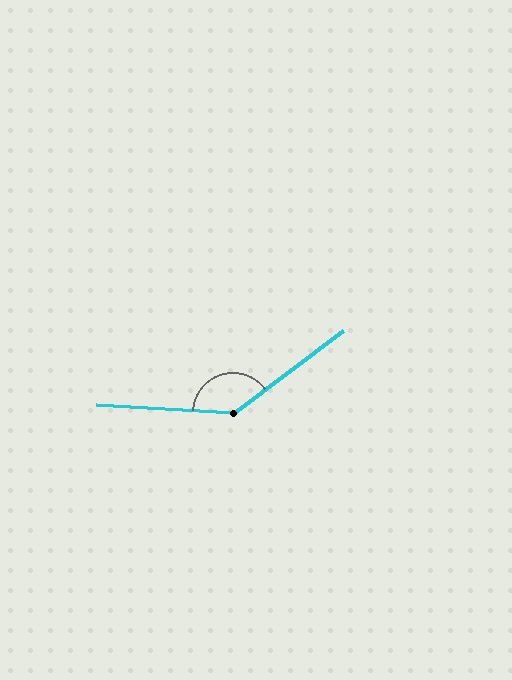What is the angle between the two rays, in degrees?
Approximately 140 degrees.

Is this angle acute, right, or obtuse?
It is obtuse.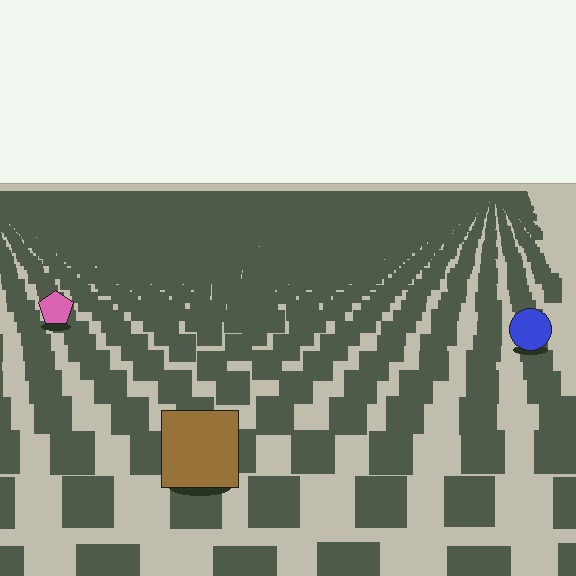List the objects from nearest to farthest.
From nearest to farthest: the brown square, the blue circle, the pink pentagon.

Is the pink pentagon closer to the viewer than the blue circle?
No. The blue circle is closer — you can tell from the texture gradient: the ground texture is coarser near it.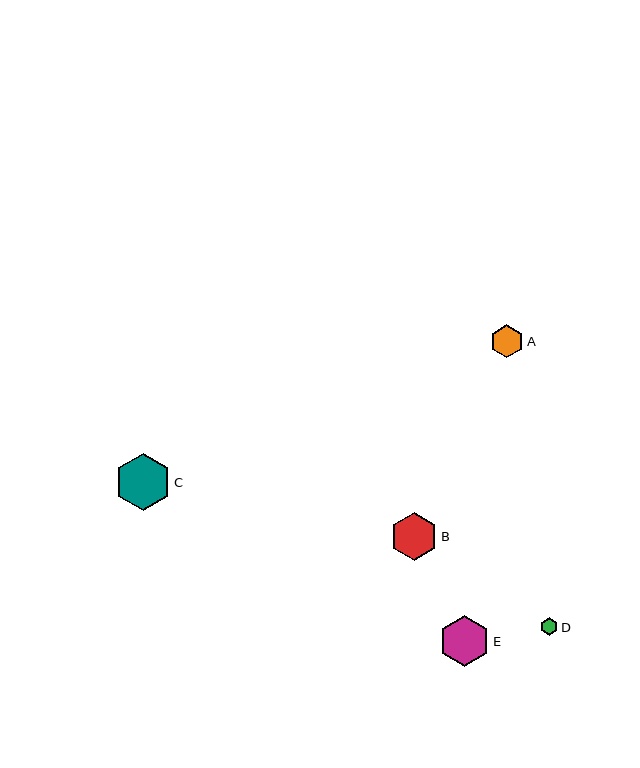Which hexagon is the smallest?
Hexagon D is the smallest with a size of approximately 18 pixels.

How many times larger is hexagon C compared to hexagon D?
Hexagon C is approximately 3.2 times the size of hexagon D.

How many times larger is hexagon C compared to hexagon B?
Hexagon C is approximately 1.2 times the size of hexagon B.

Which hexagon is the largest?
Hexagon C is the largest with a size of approximately 57 pixels.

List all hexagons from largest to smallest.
From largest to smallest: C, E, B, A, D.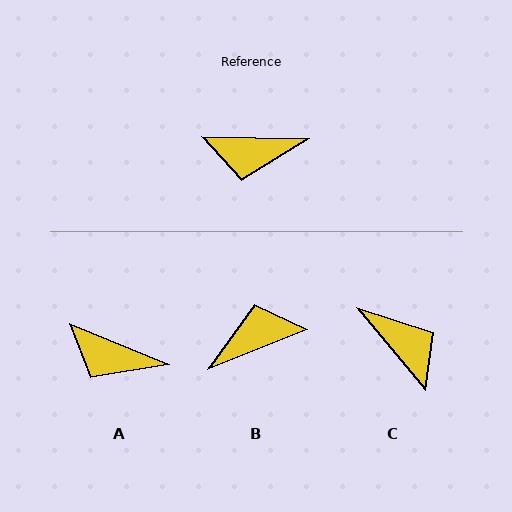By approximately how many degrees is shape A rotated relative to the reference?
Approximately 22 degrees clockwise.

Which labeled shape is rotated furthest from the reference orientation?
B, about 157 degrees away.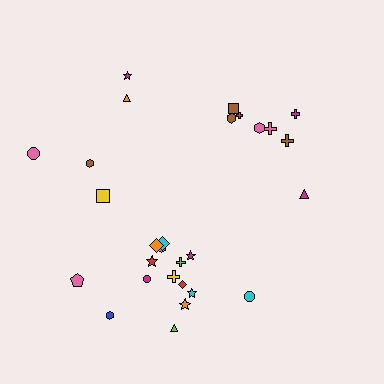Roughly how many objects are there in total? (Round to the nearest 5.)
Roughly 30 objects in total.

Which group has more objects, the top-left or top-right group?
The top-right group.